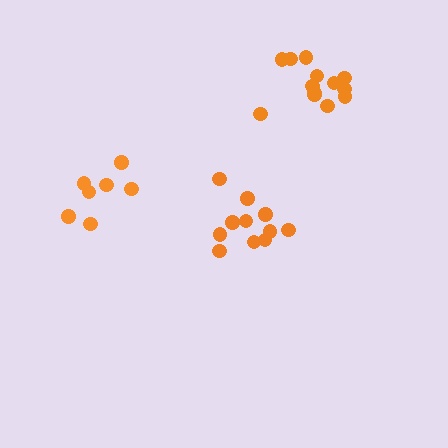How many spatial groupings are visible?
There are 3 spatial groupings.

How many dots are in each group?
Group 1: 13 dots, Group 2: 11 dots, Group 3: 7 dots (31 total).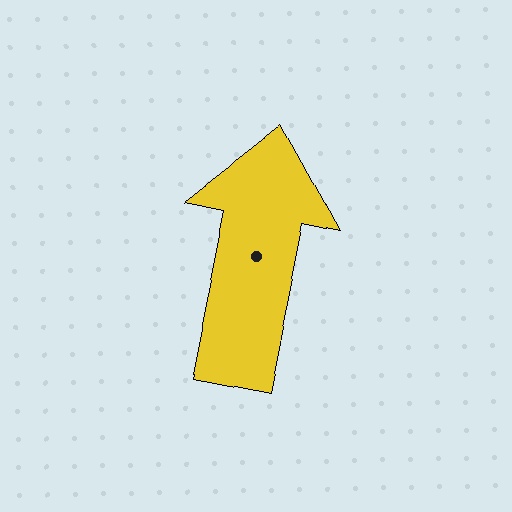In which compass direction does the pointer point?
North.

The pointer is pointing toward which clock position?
Roughly 12 o'clock.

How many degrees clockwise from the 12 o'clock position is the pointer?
Approximately 11 degrees.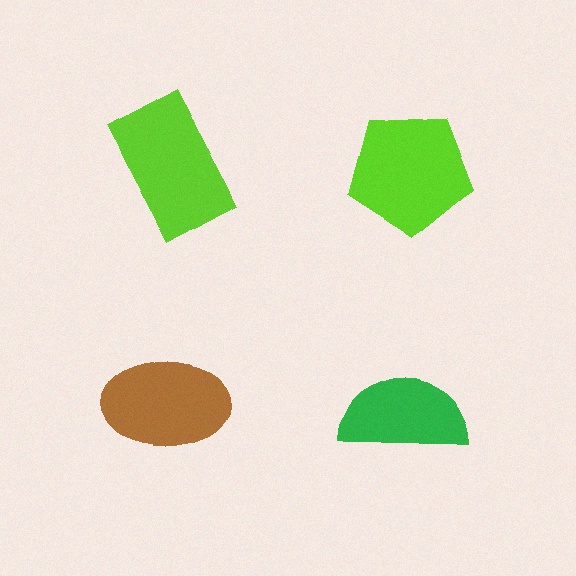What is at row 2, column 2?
A green semicircle.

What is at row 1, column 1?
A lime rectangle.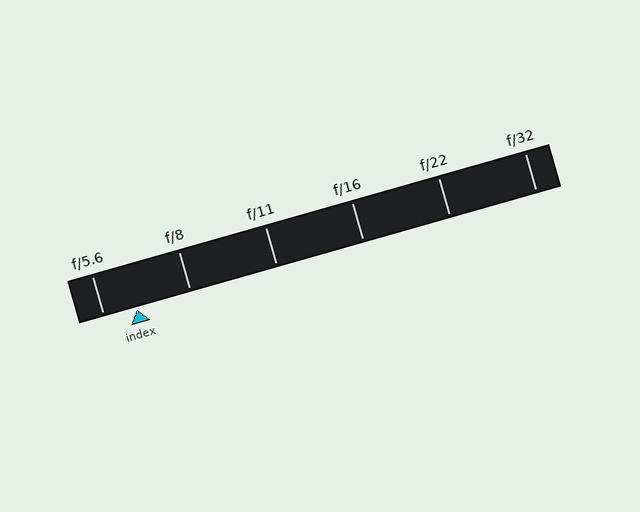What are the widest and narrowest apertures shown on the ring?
The widest aperture shown is f/5.6 and the narrowest is f/32.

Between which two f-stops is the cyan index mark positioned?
The index mark is between f/5.6 and f/8.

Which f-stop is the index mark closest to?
The index mark is closest to f/5.6.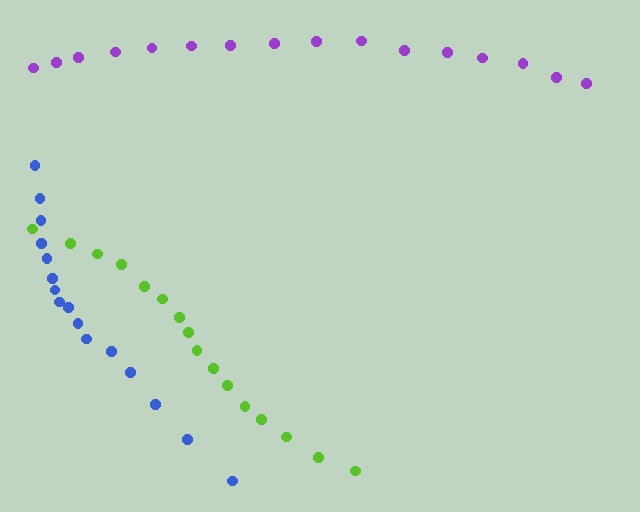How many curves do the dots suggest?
There are 3 distinct paths.